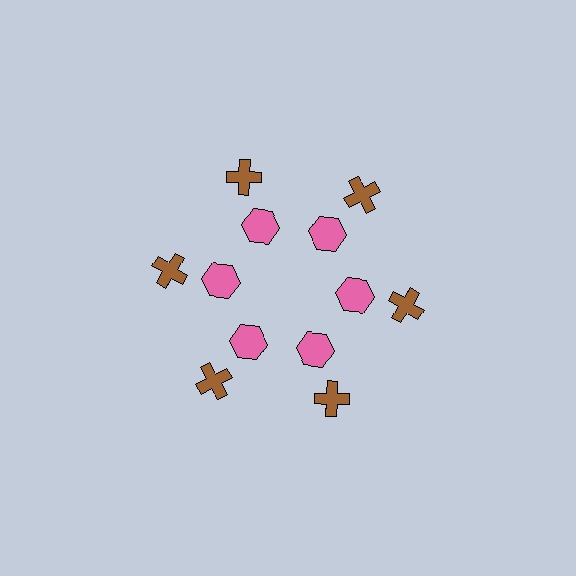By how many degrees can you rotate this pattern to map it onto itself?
The pattern maps onto itself every 60 degrees of rotation.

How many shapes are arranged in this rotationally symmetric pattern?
There are 12 shapes, arranged in 6 groups of 2.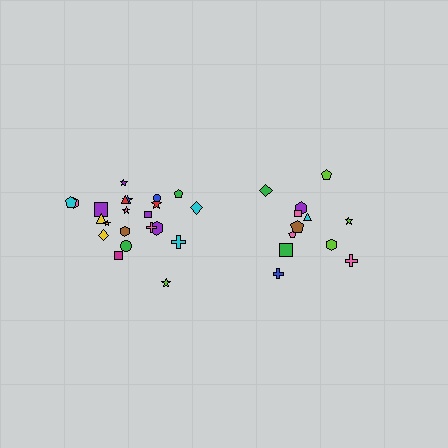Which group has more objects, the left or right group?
The left group.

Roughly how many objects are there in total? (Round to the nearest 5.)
Roughly 35 objects in total.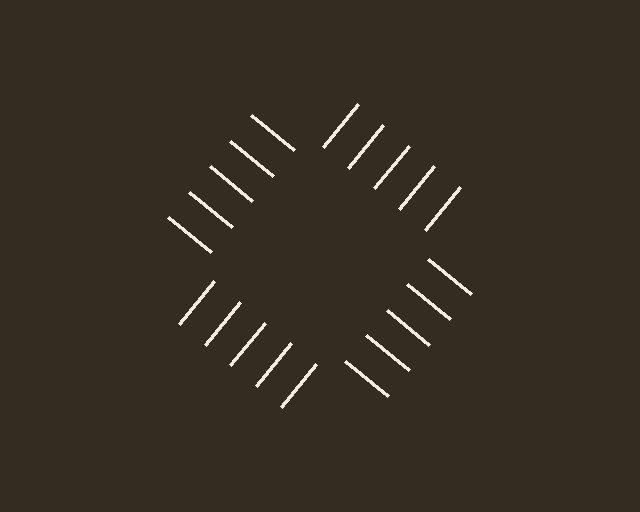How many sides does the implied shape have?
4 sides — the line-ends trace a square.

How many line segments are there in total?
20 — 5 along each of the 4 edges.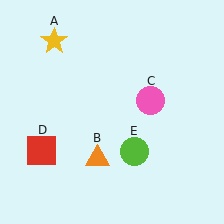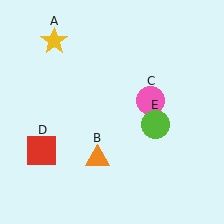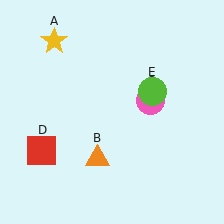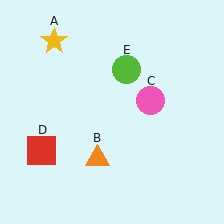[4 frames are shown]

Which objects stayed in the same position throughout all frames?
Yellow star (object A) and orange triangle (object B) and pink circle (object C) and red square (object D) remained stationary.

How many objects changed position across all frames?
1 object changed position: lime circle (object E).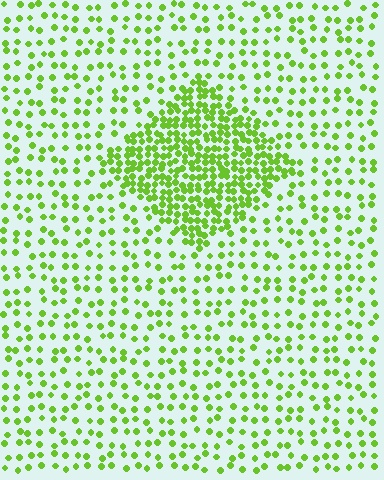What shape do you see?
I see a diamond.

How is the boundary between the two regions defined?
The boundary is defined by a change in element density (approximately 2.7x ratio). All elements are the same color, size, and shape.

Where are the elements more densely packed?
The elements are more densely packed inside the diamond boundary.